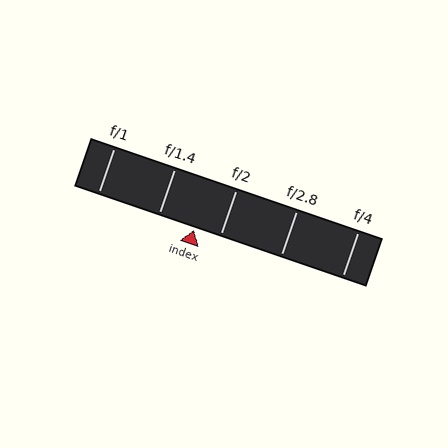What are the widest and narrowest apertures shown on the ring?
The widest aperture shown is f/1 and the narrowest is f/4.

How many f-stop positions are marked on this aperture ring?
There are 5 f-stop positions marked.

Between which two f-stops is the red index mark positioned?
The index mark is between f/1.4 and f/2.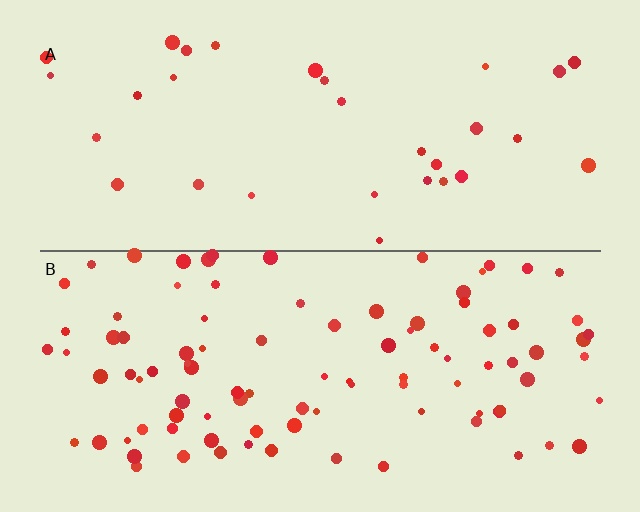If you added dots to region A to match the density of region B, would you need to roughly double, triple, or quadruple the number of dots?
Approximately triple.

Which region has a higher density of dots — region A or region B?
B (the bottom).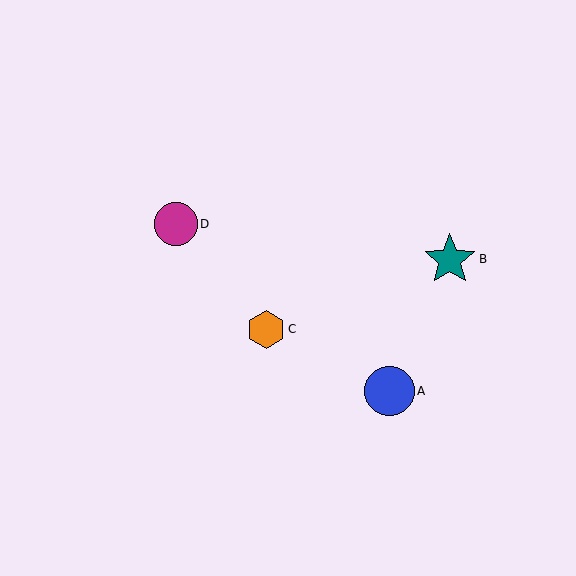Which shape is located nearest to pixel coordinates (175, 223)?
The magenta circle (labeled D) at (176, 224) is nearest to that location.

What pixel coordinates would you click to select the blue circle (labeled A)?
Click at (390, 391) to select the blue circle A.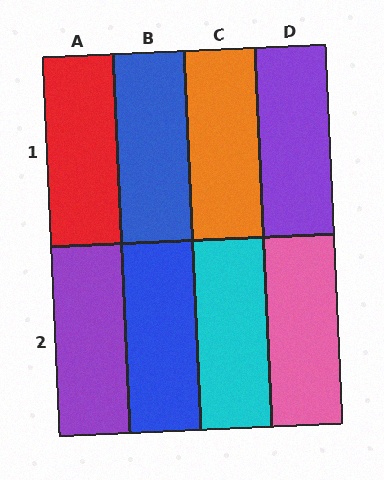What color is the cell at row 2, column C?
Cyan.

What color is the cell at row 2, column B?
Blue.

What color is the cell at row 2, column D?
Pink.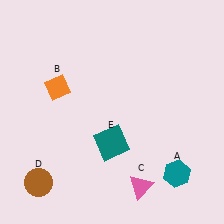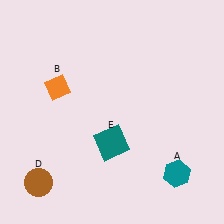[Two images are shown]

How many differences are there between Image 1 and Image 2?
There is 1 difference between the two images.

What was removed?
The pink triangle (C) was removed in Image 2.